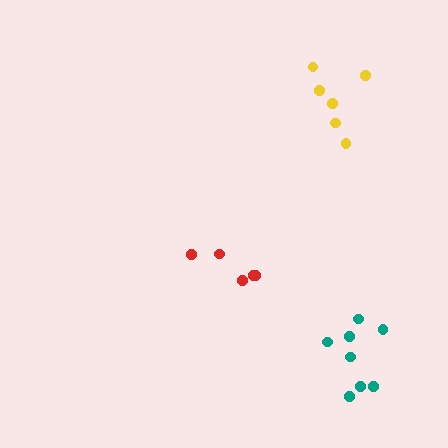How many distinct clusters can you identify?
There are 3 distinct clusters.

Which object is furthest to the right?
The teal cluster is rightmost.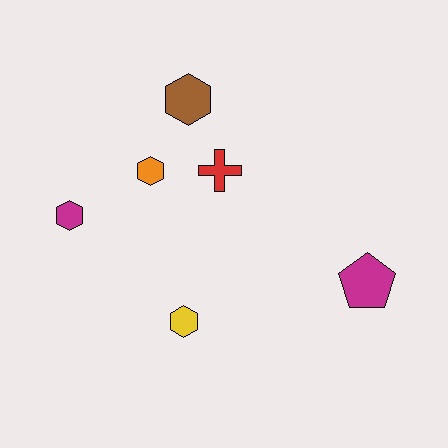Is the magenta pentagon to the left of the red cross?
No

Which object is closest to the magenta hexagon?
The orange hexagon is closest to the magenta hexagon.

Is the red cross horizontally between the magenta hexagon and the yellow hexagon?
No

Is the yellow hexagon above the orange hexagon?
No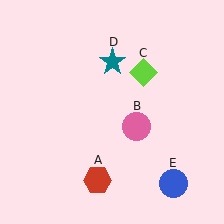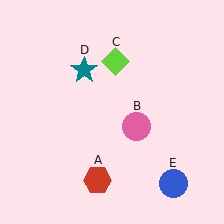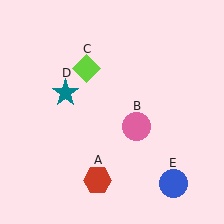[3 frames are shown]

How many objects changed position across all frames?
2 objects changed position: lime diamond (object C), teal star (object D).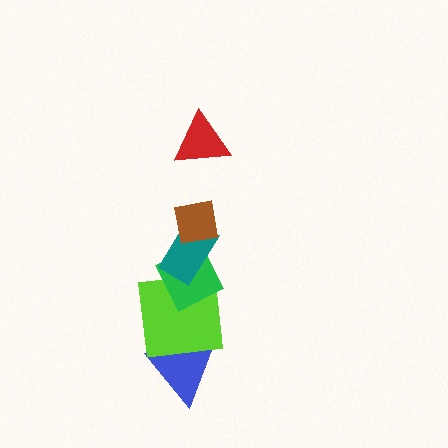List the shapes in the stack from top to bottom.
From top to bottom: the red triangle, the brown square, the teal rectangle, the green diamond, the lime square, the blue triangle.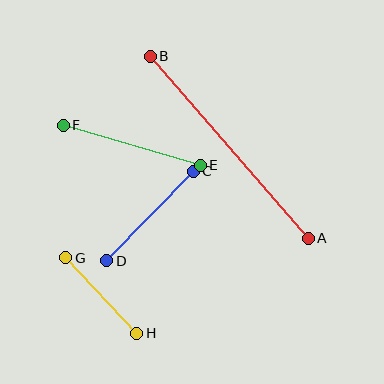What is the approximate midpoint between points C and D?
The midpoint is at approximately (150, 216) pixels.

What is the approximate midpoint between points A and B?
The midpoint is at approximately (229, 147) pixels.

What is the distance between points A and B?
The distance is approximately 241 pixels.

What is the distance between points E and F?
The distance is approximately 143 pixels.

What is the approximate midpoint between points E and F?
The midpoint is at approximately (132, 145) pixels.